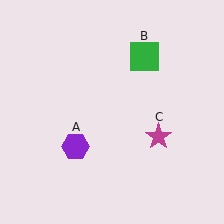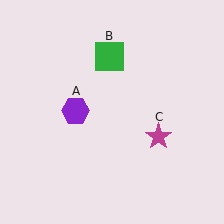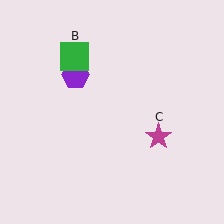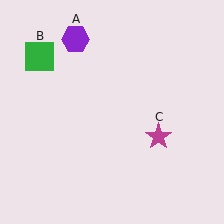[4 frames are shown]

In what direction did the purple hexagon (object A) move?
The purple hexagon (object A) moved up.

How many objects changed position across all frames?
2 objects changed position: purple hexagon (object A), green square (object B).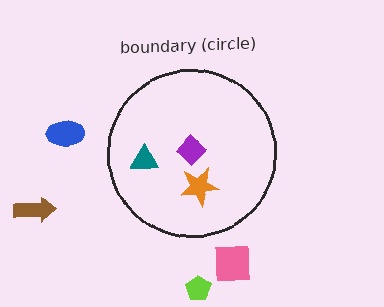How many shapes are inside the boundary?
3 inside, 4 outside.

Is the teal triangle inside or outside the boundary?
Inside.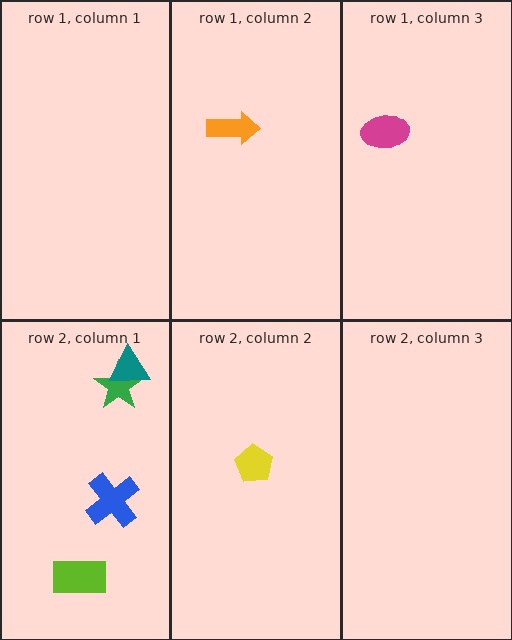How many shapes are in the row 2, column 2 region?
1.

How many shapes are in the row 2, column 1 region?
4.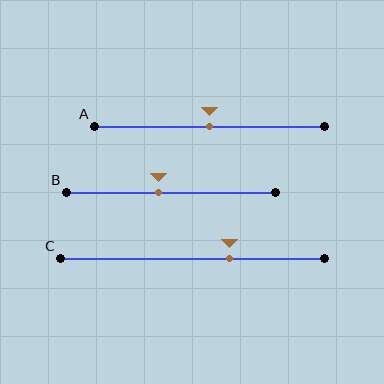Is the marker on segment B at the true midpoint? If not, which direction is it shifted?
No, the marker on segment B is shifted to the left by about 6% of the segment length.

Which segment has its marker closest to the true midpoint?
Segment A has its marker closest to the true midpoint.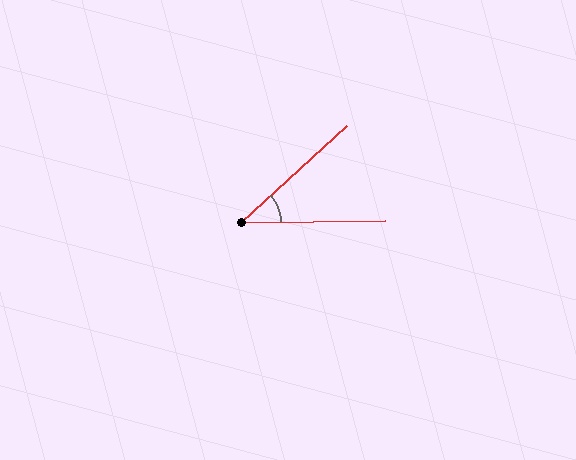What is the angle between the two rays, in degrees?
Approximately 42 degrees.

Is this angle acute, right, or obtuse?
It is acute.